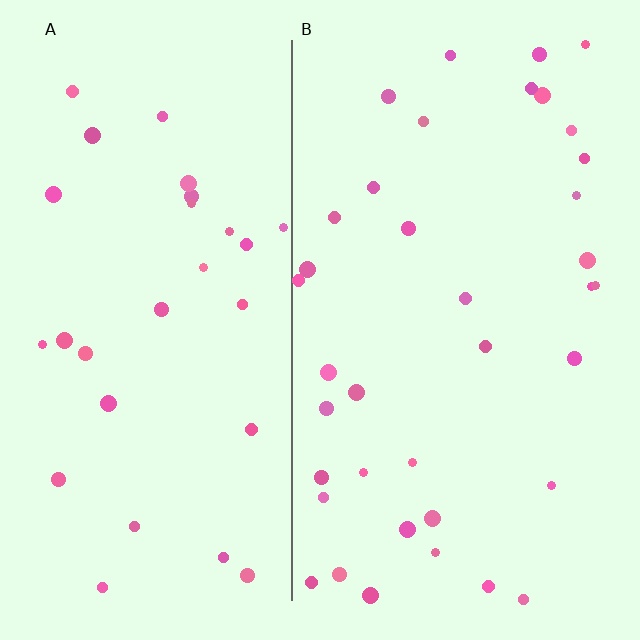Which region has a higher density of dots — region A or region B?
B (the right).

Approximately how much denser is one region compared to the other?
Approximately 1.3× — region B over region A.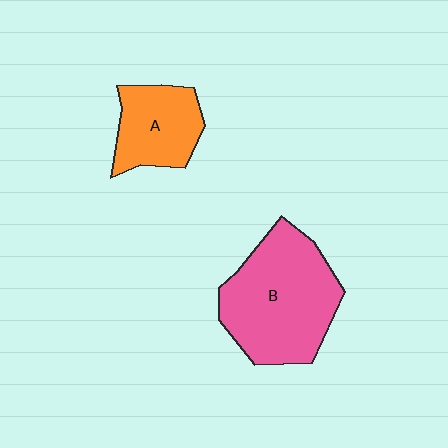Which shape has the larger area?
Shape B (pink).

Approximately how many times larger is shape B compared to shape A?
Approximately 1.9 times.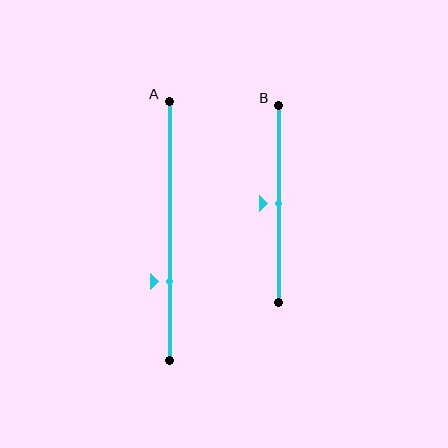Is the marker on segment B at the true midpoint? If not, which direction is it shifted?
Yes, the marker on segment B is at the true midpoint.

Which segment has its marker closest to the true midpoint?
Segment B has its marker closest to the true midpoint.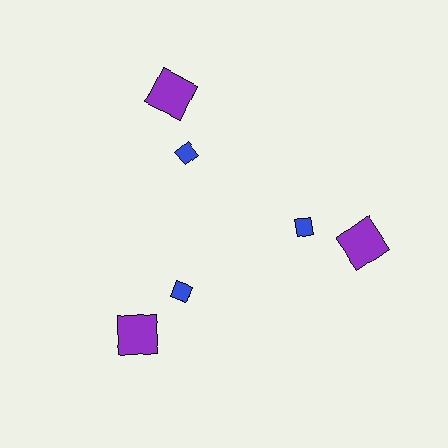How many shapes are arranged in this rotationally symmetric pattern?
There are 6 shapes, arranged in 3 groups of 2.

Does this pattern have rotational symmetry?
Yes, this pattern has 3-fold rotational symmetry. It looks the same after rotating 120 degrees around the center.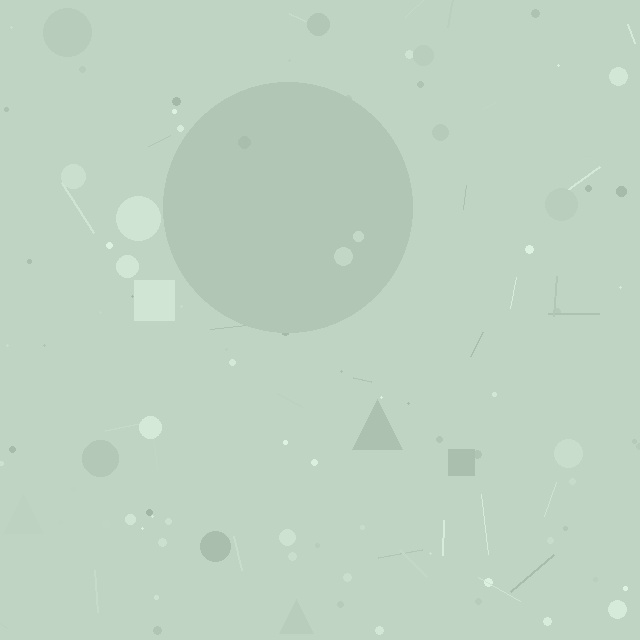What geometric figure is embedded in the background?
A circle is embedded in the background.